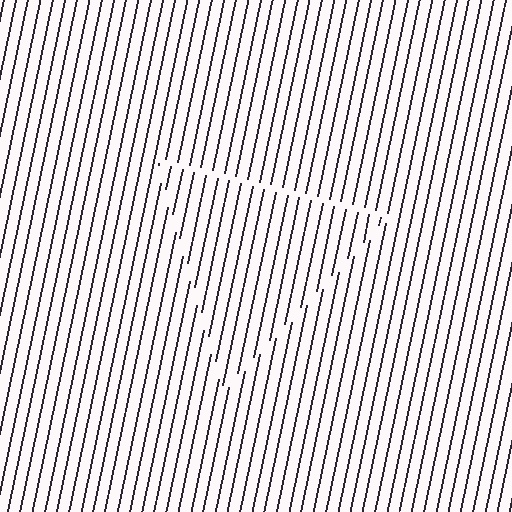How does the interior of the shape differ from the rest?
The interior of the shape contains the same grating, shifted by half a period — the contour is defined by the phase discontinuity where line-ends from the inner and outer gratings abut.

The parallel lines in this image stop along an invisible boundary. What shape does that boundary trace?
An illusory triangle. The interior of the shape contains the same grating, shifted by half a period — the contour is defined by the phase discontinuity where line-ends from the inner and outer gratings abut.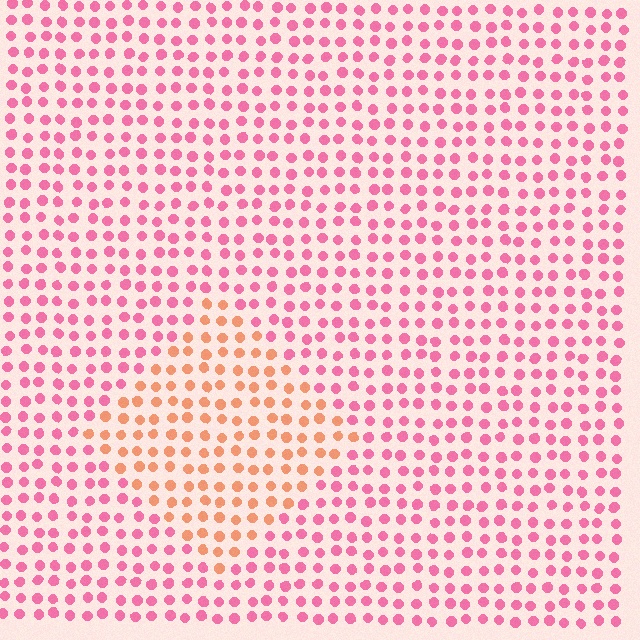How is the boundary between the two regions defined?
The boundary is defined purely by a slight shift in hue (about 43 degrees). Spacing, size, and orientation are identical on both sides.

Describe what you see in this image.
The image is filled with small pink elements in a uniform arrangement. A diamond-shaped region is visible where the elements are tinted to a slightly different hue, forming a subtle color boundary.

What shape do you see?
I see a diamond.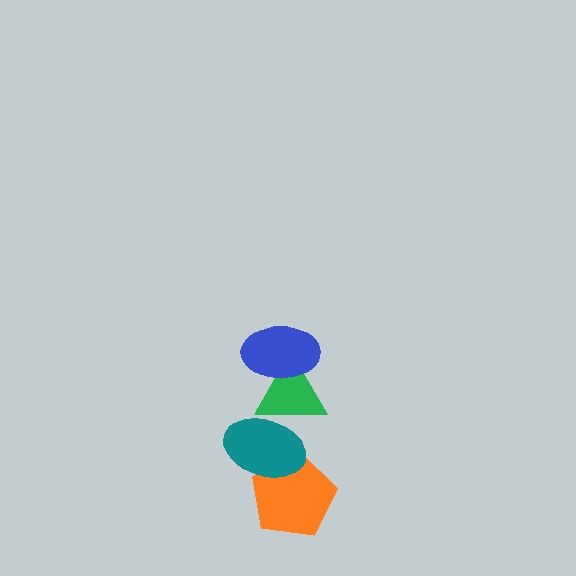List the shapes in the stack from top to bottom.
From top to bottom: the blue ellipse, the green triangle, the teal ellipse, the orange pentagon.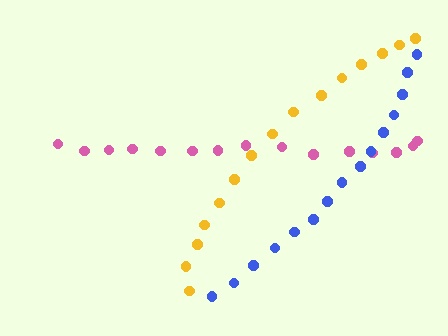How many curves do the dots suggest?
There are 3 distinct paths.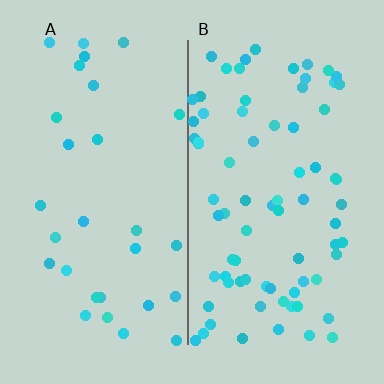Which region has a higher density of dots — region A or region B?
B (the right).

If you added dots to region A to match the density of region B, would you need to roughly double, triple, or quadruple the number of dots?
Approximately triple.